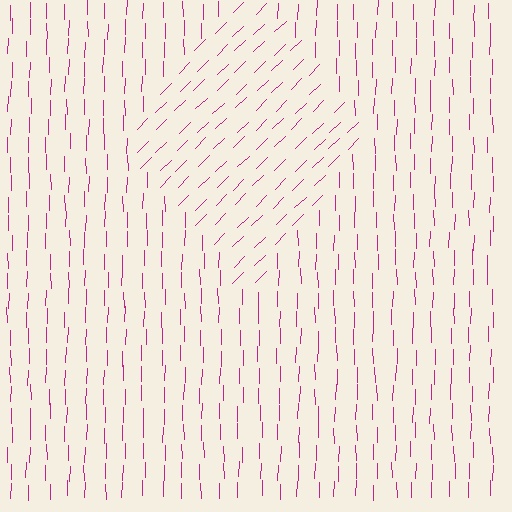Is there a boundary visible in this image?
Yes, there is a texture boundary formed by a change in line orientation.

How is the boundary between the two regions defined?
The boundary is defined purely by a change in line orientation (approximately 45 degrees difference). All lines are the same color and thickness.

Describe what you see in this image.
The image is filled with small magenta line segments. A diamond region in the image has lines oriented differently from the surrounding lines, creating a visible texture boundary.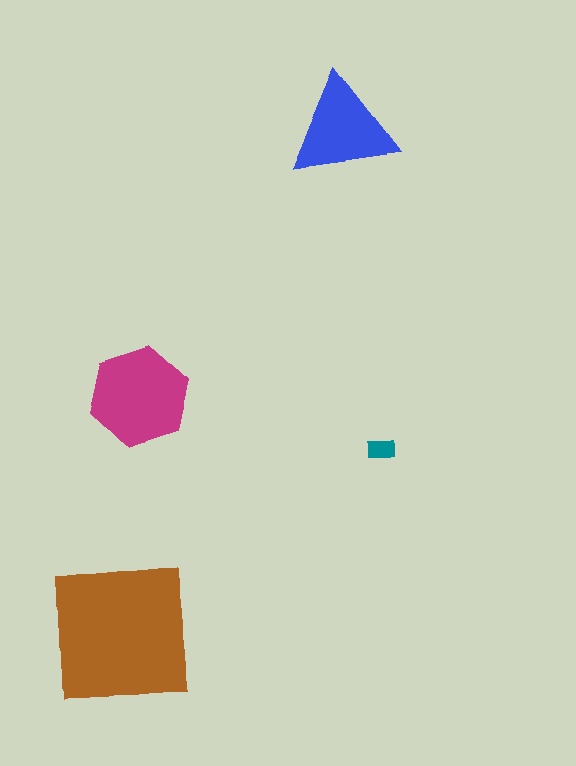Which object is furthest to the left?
The brown square is leftmost.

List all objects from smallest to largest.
The teal rectangle, the blue triangle, the magenta hexagon, the brown square.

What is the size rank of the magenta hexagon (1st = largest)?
2nd.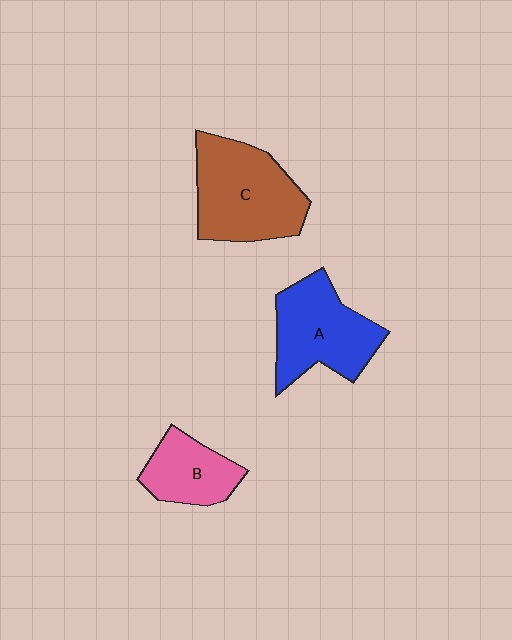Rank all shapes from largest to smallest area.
From largest to smallest: C (brown), A (blue), B (pink).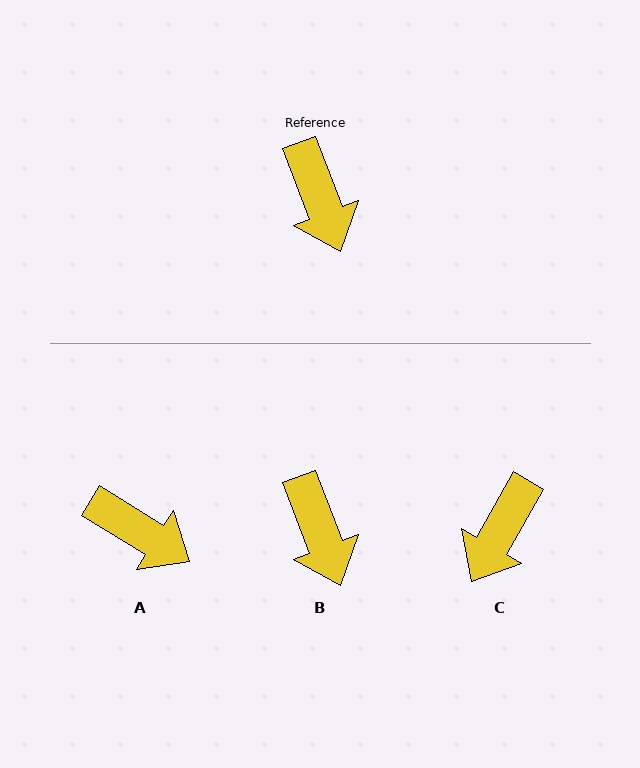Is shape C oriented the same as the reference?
No, it is off by about 51 degrees.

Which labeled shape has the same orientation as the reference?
B.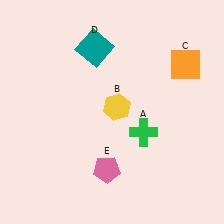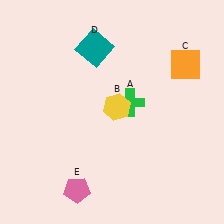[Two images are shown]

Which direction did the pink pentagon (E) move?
The pink pentagon (E) moved left.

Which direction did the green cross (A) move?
The green cross (A) moved up.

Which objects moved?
The objects that moved are: the green cross (A), the pink pentagon (E).